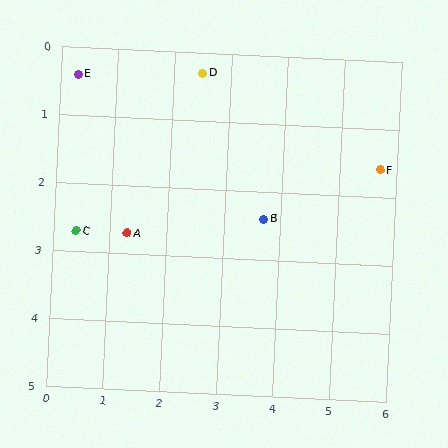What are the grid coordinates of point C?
Point C is at approximately (0.4, 2.7).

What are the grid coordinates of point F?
Point F is at approximately (5.7, 1.6).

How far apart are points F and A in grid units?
Points F and A are about 4.5 grid units apart.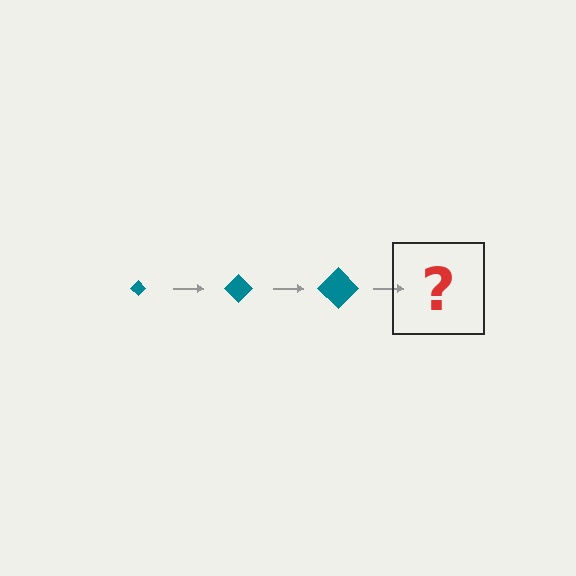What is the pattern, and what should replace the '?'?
The pattern is that the diamond gets progressively larger each step. The '?' should be a teal diamond, larger than the previous one.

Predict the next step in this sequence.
The next step is a teal diamond, larger than the previous one.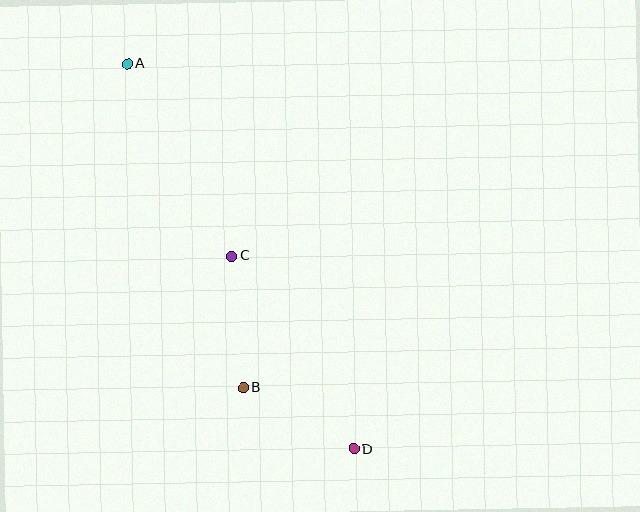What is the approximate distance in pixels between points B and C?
The distance between B and C is approximately 132 pixels.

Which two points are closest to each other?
Points B and D are closest to each other.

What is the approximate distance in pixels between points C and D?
The distance between C and D is approximately 228 pixels.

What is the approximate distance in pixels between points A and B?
The distance between A and B is approximately 344 pixels.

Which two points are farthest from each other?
Points A and D are farthest from each other.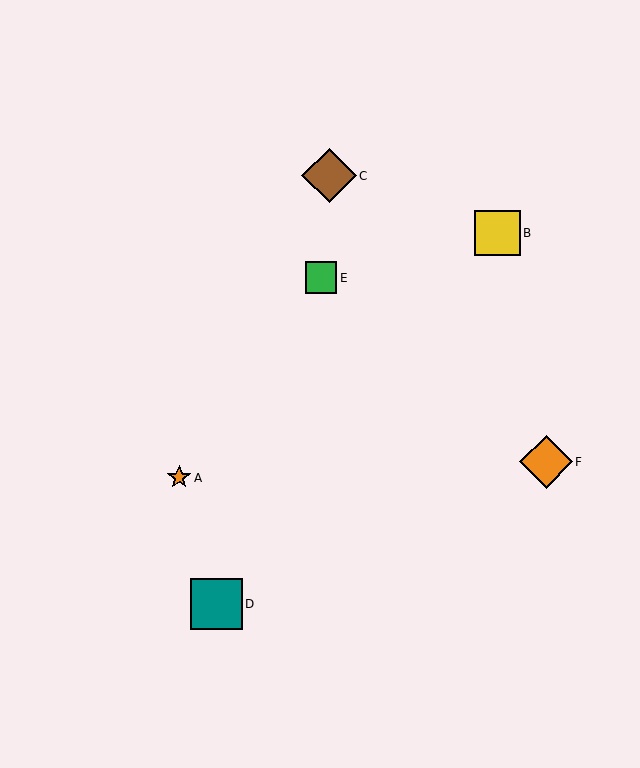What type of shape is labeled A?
Shape A is an orange star.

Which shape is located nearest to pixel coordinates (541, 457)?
The orange diamond (labeled F) at (546, 462) is nearest to that location.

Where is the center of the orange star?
The center of the orange star is at (179, 478).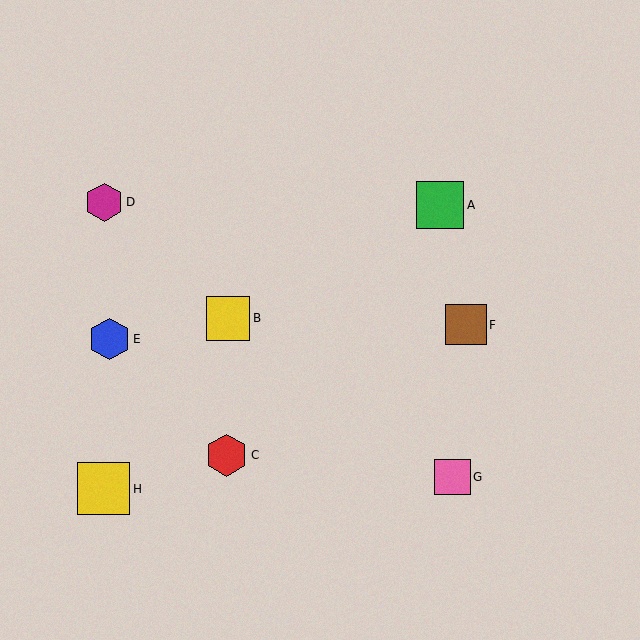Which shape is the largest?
The yellow square (labeled H) is the largest.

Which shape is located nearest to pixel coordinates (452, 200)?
The green square (labeled A) at (440, 205) is nearest to that location.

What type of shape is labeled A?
Shape A is a green square.